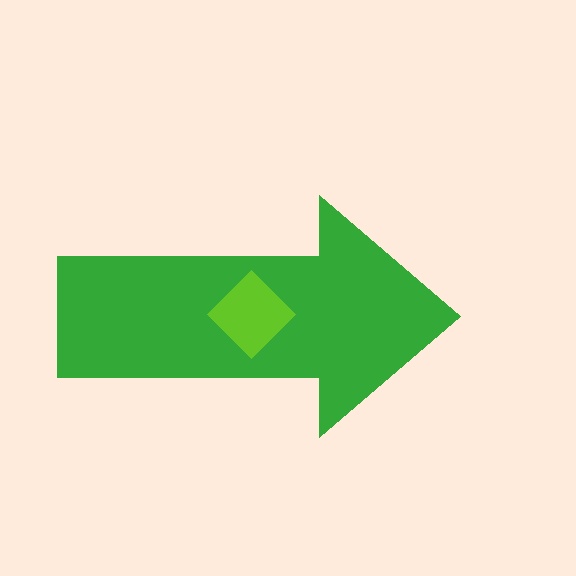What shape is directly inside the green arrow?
The lime diamond.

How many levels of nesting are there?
2.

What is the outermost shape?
The green arrow.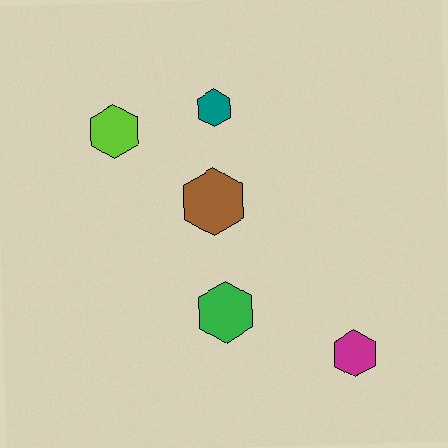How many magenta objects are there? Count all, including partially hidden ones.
There is 1 magenta object.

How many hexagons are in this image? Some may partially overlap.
There are 5 hexagons.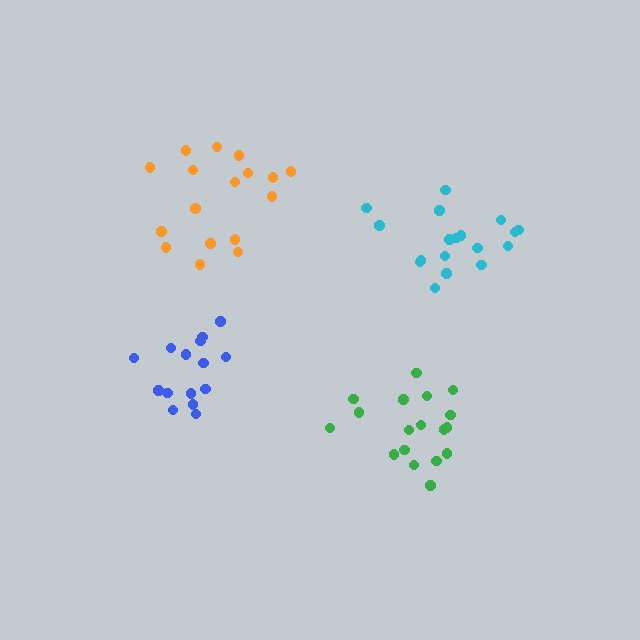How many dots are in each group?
Group 1: 18 dots, Group 2: 17 dots, Group 3: 15 dots, Group 4: 18 dots (68 total).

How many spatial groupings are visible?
There are 4 spatial groupings.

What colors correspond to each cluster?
The clusters are colored: cyan, orange, blue, green.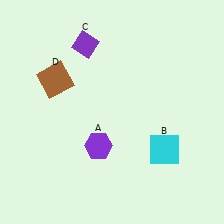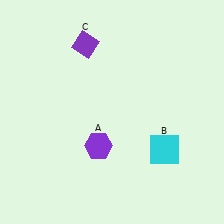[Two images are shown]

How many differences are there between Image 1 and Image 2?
There is 1 difference between the two images.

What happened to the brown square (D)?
The brown square (D) was removed in Image 2. It was in the top-left area of Image 1.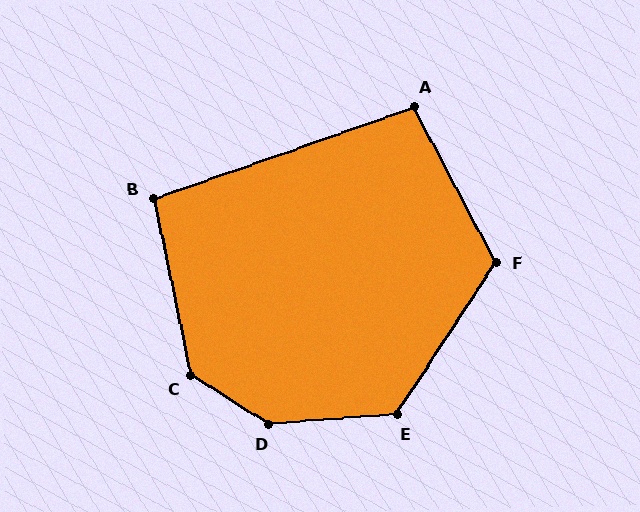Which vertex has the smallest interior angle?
B, at approximately 98 degrees.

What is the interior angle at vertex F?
Approximately 119 degrees (obtuse).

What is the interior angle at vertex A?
Approximately 99 degrees (obtuse).